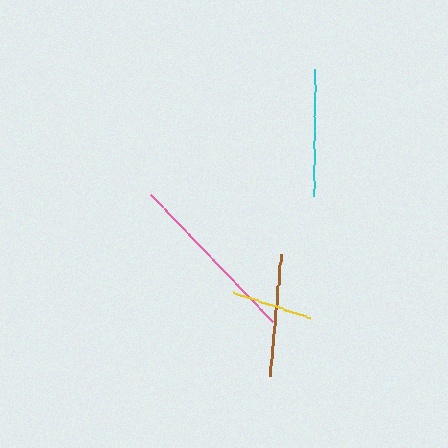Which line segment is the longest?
The pink line is the longest at approximately 176 pixels.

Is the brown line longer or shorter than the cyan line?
The cyan line is longer than the brown line.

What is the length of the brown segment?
The brown segment is approximately 123 pixels long.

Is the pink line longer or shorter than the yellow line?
The pink line is longer than the yellow line.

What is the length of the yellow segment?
The yellow segment is approximately 82 pixels long.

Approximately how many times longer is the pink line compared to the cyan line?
The pink line is approximately 1.4 times the length of the cyan line.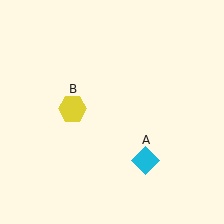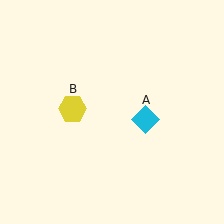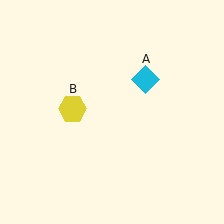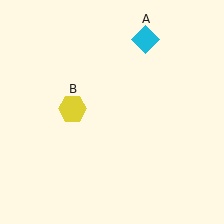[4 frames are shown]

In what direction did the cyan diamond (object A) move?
The cyan diamond (object A) moved up.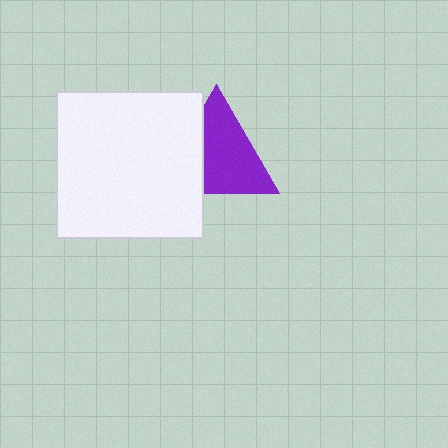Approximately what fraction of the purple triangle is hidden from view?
Roughly 32% of the purple triangle is hidden behind the white square.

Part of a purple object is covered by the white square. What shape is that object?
It is a triangle.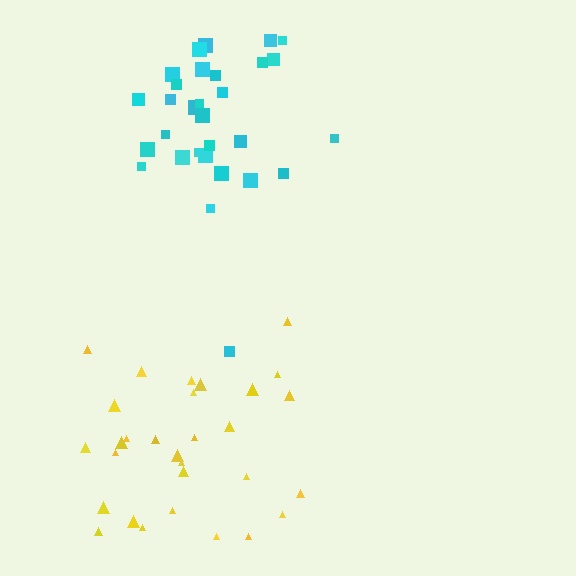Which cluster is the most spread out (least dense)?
Yellow.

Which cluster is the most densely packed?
Cyan.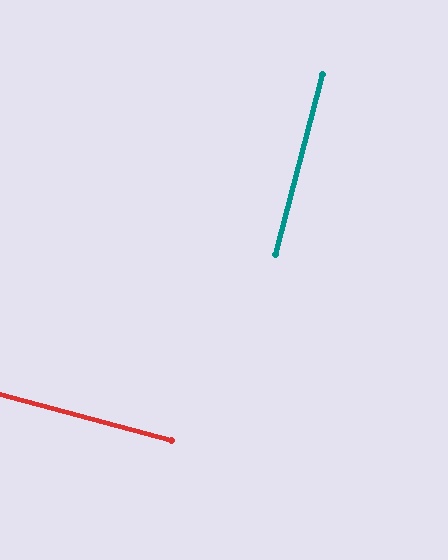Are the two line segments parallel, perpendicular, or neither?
Perpendicular — they meet at approximately 89°.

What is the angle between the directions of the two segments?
Approximately 89 degrees.